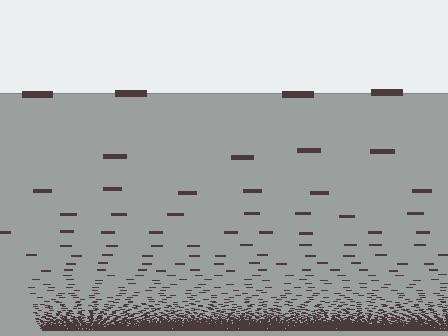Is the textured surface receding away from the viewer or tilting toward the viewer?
The surface appears to tilt toward the viewer. Texture elements get larger and sparser toward the top.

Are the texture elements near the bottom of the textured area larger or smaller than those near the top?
Smaller. The gradient is inverted — elements near the bottom are smaller and denser.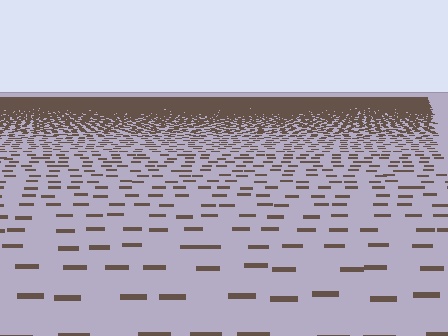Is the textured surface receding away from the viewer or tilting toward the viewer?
The surface is receding away from the viewer. Texture elements get smaller and denser toward the top.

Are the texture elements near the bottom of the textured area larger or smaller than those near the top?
Larger. Near the bottom, elements are closer to the viewer and appear at a bigger on-screen size.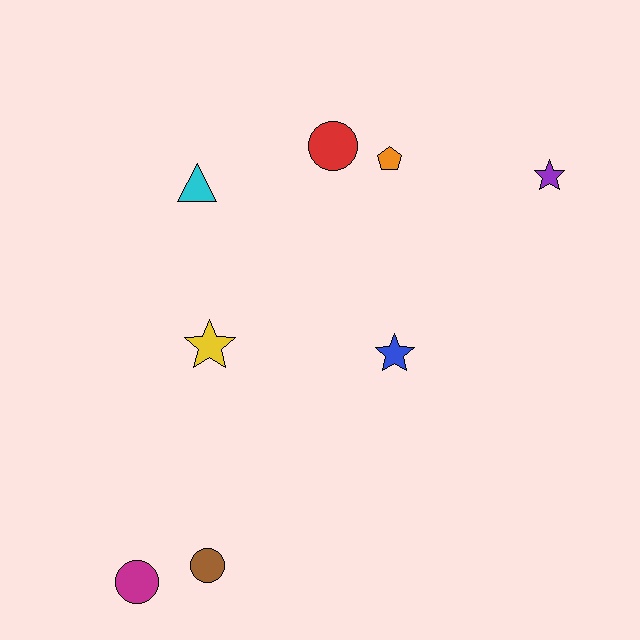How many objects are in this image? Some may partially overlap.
There are 8 objects.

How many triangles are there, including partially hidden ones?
There is 1 triangle.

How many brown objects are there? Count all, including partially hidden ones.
There is 1 brown object.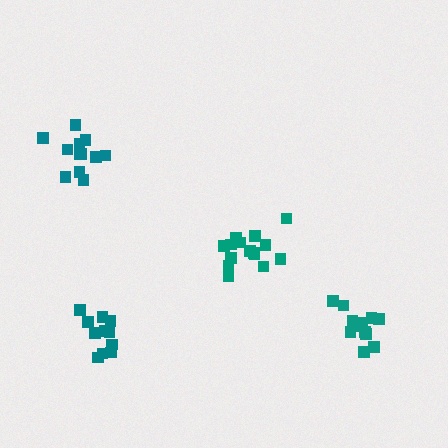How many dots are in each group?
Group 1: 12 dots, Group 2: 15 dots, Group 3: 11 dots, Group 4: 12 dots (50 total).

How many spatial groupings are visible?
There are 4 spatial groupings.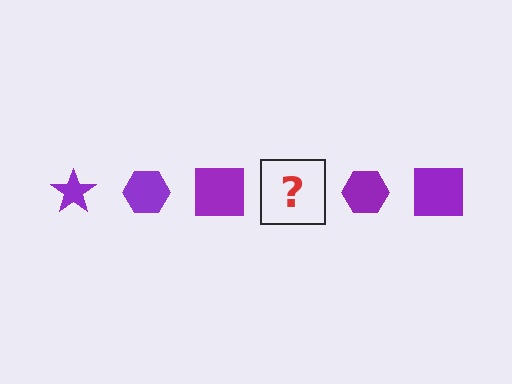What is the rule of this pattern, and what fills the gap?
The rule is that the pattern cycles through star, hexagon, square shapes in purple. The gap should be filled with a purple star.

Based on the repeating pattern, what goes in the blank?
The blank should be a purple star.